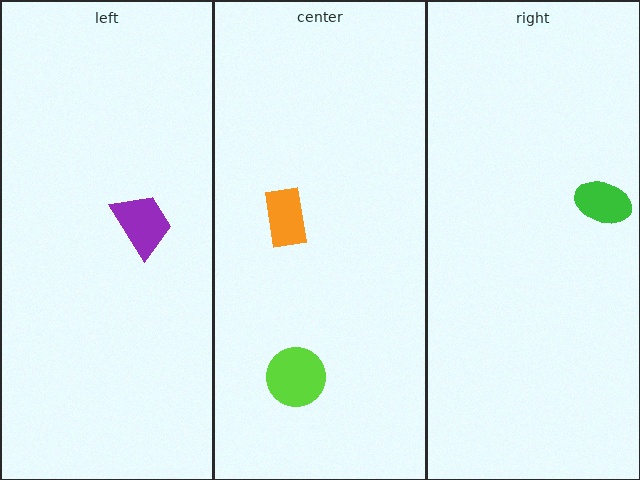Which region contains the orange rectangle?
The center region.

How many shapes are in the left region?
1.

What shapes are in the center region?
The orange rectangle, the lime circle.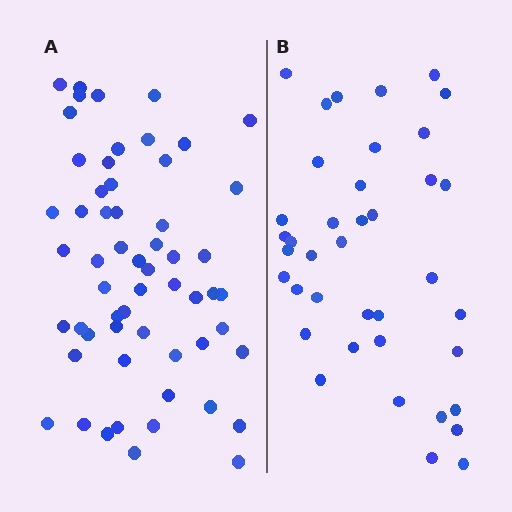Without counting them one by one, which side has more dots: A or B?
Region A (the left region) has more dots.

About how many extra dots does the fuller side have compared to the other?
Region A has approximately 20 more dots than region B.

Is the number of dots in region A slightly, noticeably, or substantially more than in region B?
Region A has substantially more. The ratio is roughly 1.5 to 1.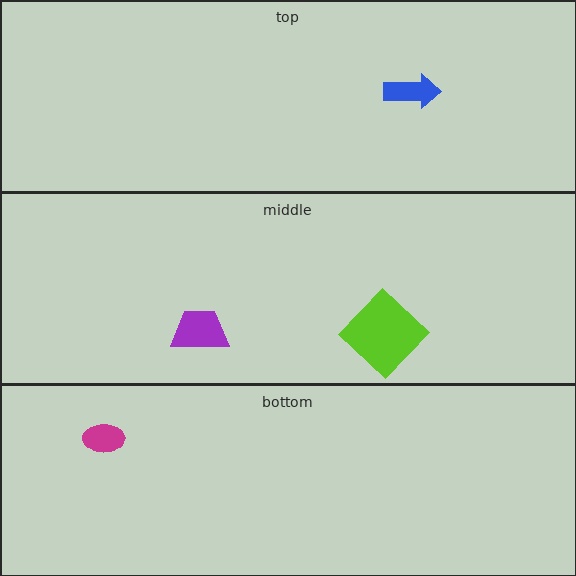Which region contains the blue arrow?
The top region.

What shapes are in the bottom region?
The magenta ellipse.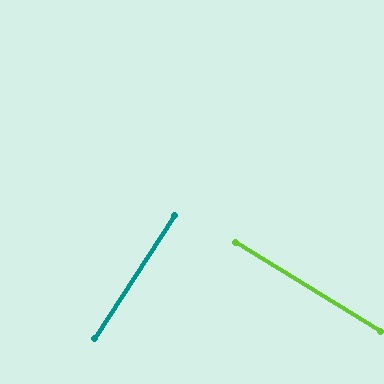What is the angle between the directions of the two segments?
Approximately 88 degrees.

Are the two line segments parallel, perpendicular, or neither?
Perpendicular — they meet at approximately 88°.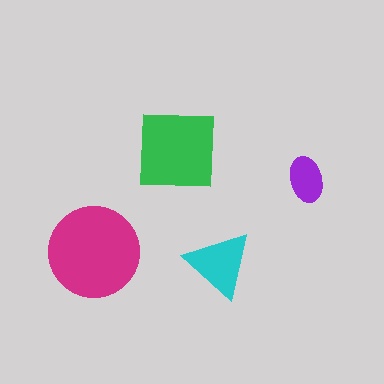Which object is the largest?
The magenta circle.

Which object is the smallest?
The purple ellipse.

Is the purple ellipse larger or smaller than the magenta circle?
Smaller.